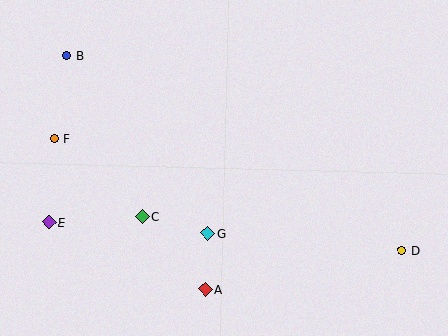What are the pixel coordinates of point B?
Point B is at (67, 56).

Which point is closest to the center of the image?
Point G at (208, 233) is closest to the center.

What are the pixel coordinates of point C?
Point C is at (142, 217).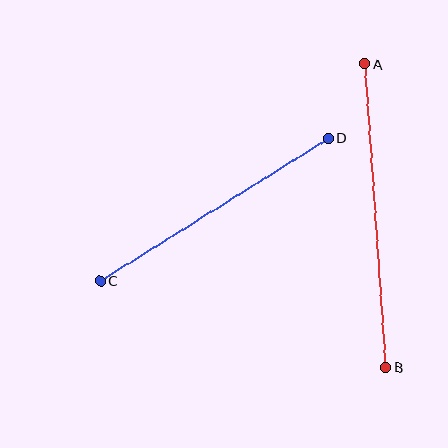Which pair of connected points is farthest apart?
Points A and B are farthest apart.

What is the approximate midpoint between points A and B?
The midpoint is at approximately (375, 216) pixels.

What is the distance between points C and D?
The distance is approximately 269 pixels.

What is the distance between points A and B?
The distance is approximately 304 pixels.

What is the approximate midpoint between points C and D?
The midpoint is at approximately (214, 210) pixels.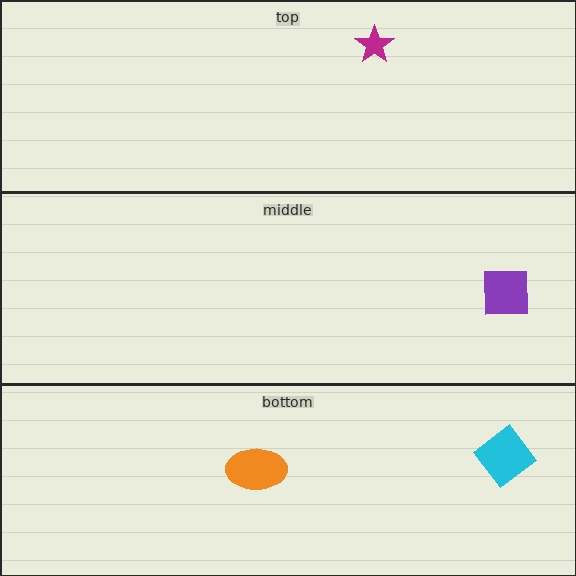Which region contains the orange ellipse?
The bottom region.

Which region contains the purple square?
The middle region.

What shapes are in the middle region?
The purple square.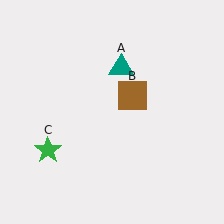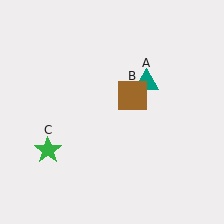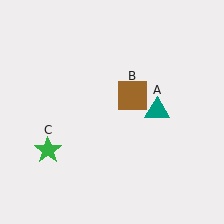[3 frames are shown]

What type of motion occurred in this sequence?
The teal triangle (object A) rotated clockwise around the center of the scene.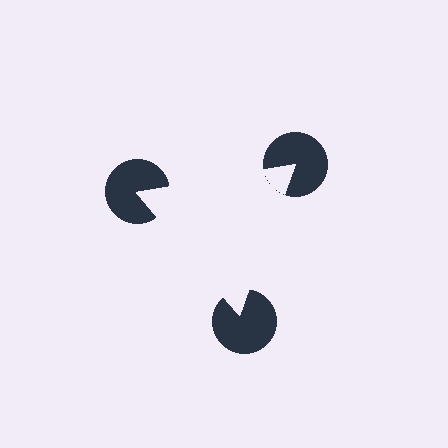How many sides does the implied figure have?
3 sides.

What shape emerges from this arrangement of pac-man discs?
An illusory triangle — its edges are inferred from the aligned wedge cuts in the pac-man discs, not physically drawn.